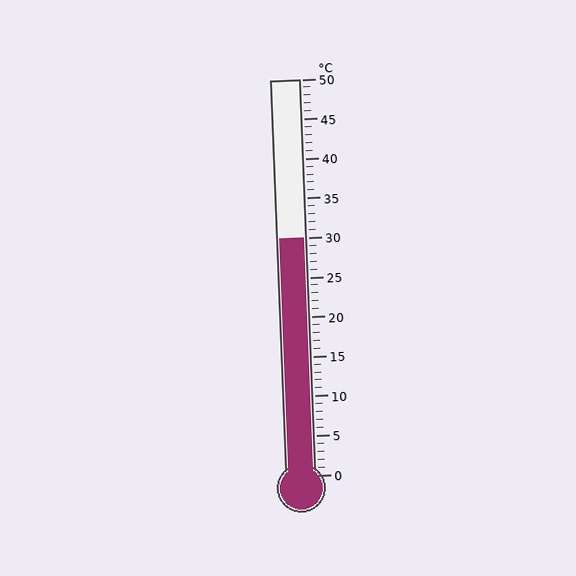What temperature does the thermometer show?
The thermometer shows approximately 30°C.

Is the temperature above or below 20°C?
The temperature is above 20°C.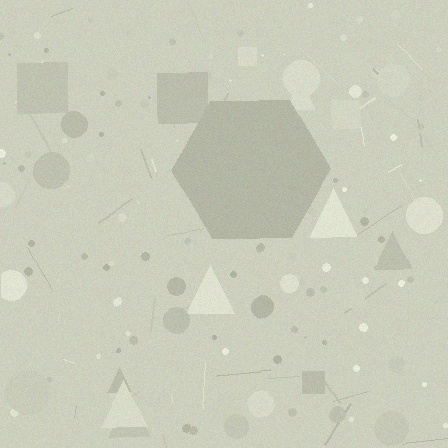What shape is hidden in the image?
A hexagon is hidden in the image.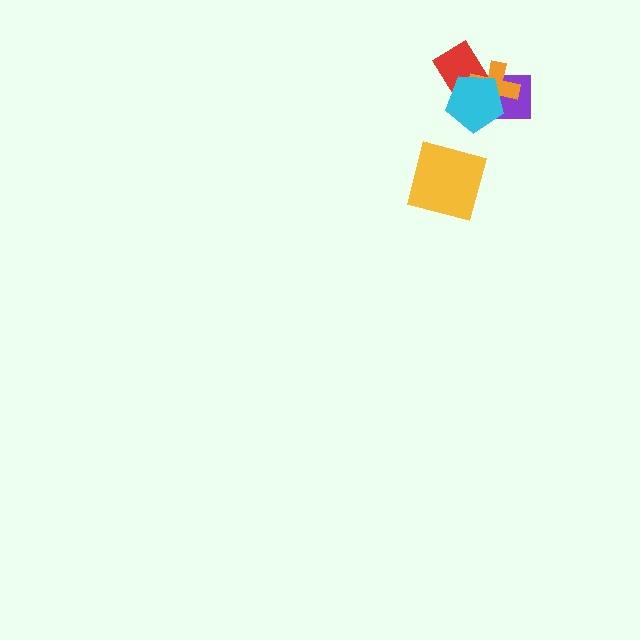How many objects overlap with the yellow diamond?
0 objects overlap with the yellow diamond.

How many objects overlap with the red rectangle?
3 objects overlap with the red rectangle.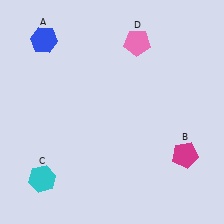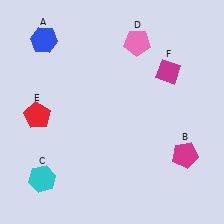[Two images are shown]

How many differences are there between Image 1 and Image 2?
There are 2 differences between the two images.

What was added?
A red pentagon (E), a magenta diamond (F) were added in Image 2.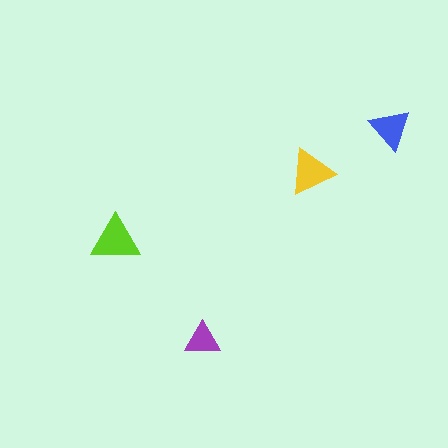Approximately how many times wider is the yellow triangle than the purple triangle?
About 1.5 times wider.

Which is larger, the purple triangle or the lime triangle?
The lime one.